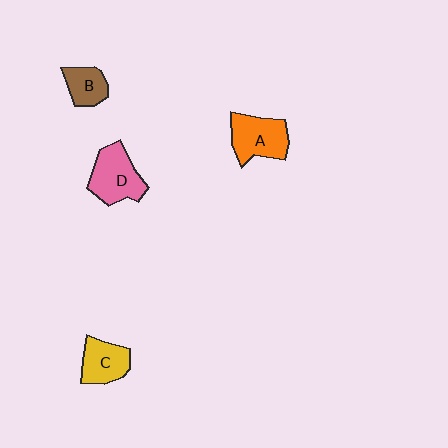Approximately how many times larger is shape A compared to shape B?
Approximately 1.6 times.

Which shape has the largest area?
Shape D (pink).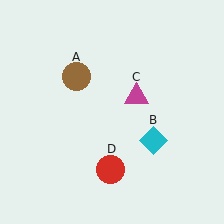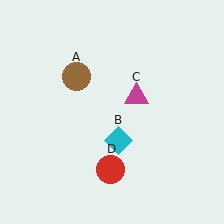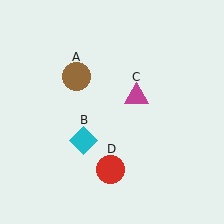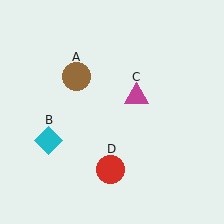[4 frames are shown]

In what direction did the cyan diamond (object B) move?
The cyan diamond (object B) moved left.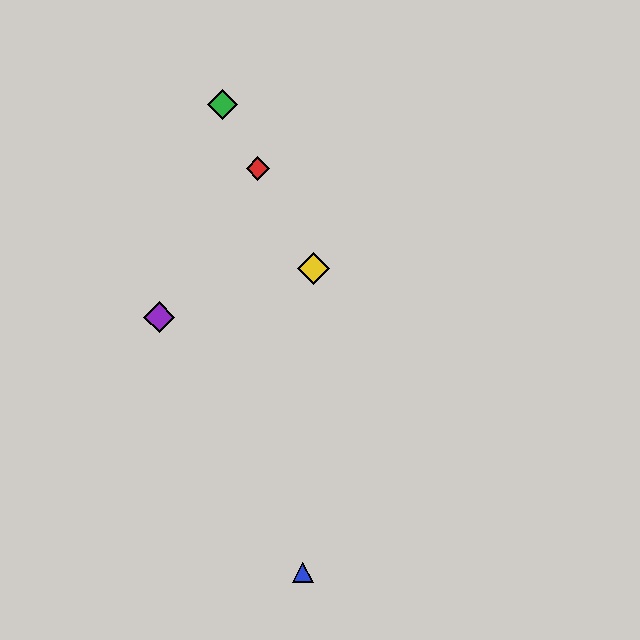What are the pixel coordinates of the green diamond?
The green diamond is at (223, 105).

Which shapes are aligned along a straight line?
The red diamond, the green diamond, the yellow diamond are aligned along a straight line.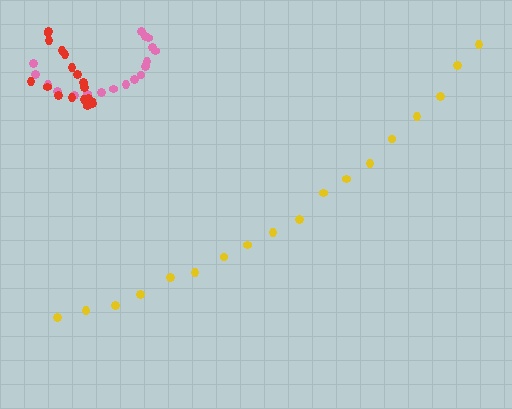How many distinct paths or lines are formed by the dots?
There are 3 distinct paths.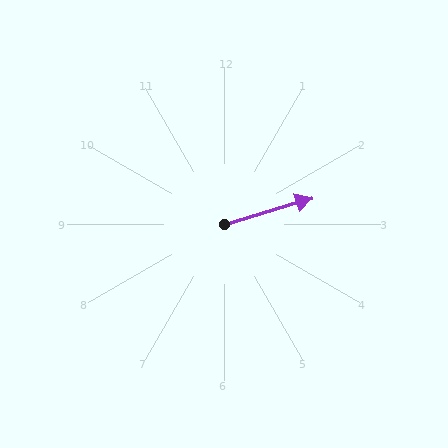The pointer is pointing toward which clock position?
Roughly 2 o'clock.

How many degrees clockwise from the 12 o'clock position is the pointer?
Approximately 74 degrees.